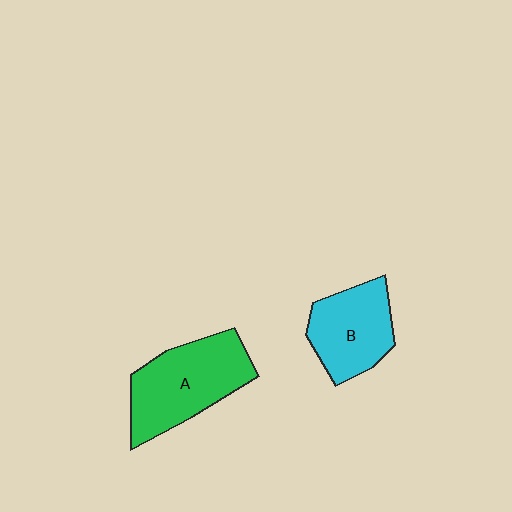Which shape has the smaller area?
Shape B (cyan).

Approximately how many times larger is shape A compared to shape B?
Approximately 1.3 times.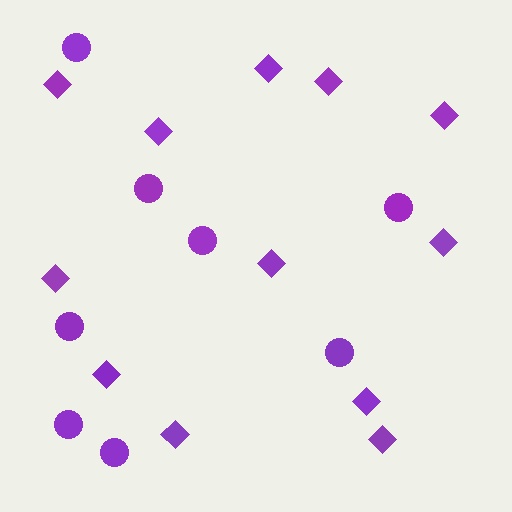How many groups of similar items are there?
There are 2 groups: one group of circles (8) and one group of diamonds (12).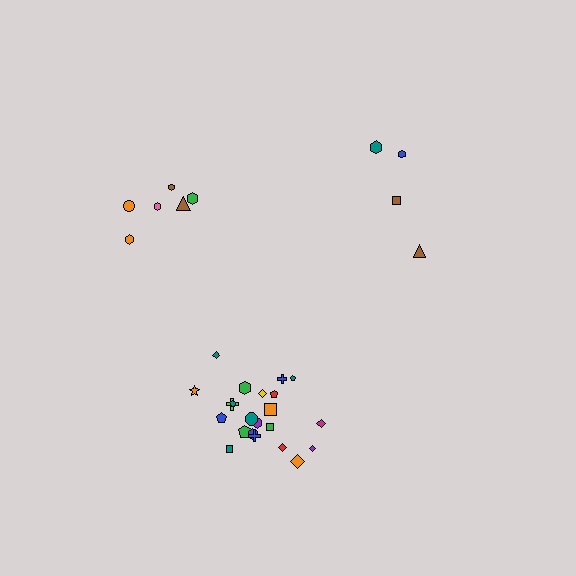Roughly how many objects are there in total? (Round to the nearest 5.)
Roughly 30 objects in total.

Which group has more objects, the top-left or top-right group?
The top-left group.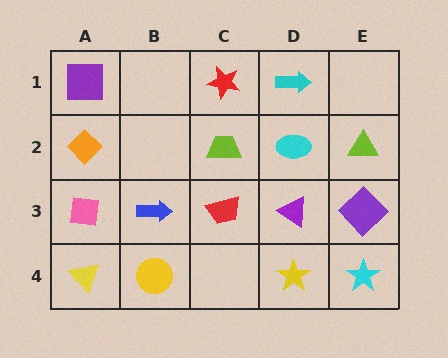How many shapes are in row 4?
4 shapes.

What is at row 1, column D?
A cyan arrow.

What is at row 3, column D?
A purple triangle.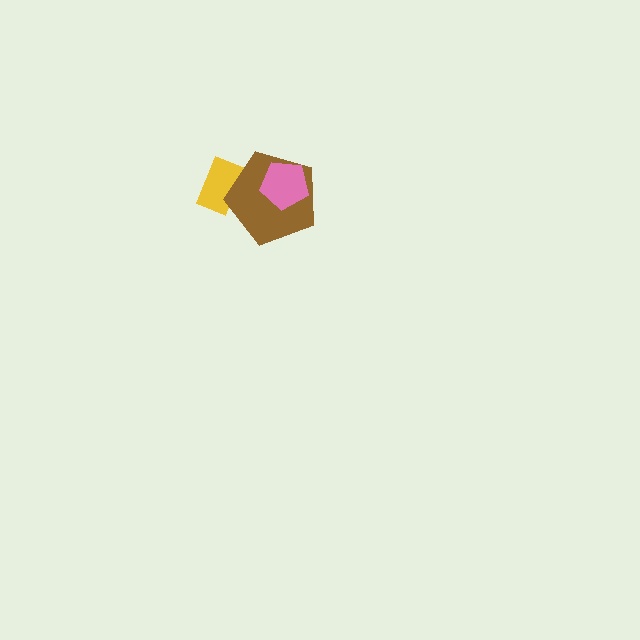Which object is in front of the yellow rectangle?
The brown pentagon is in front of the yellow rectangle.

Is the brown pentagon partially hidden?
Yes, it is partially covered by another shape.